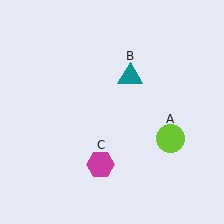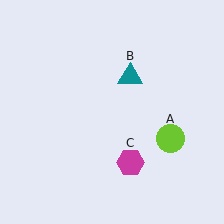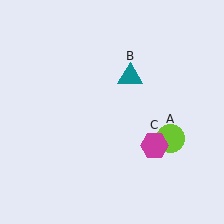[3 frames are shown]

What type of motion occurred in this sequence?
The magenta hexagon (object C) rotated counterclockwise around the center of the scene.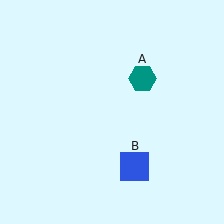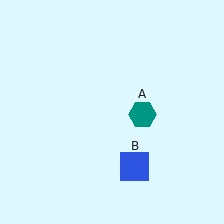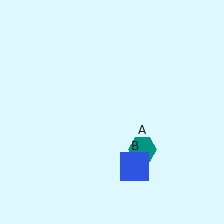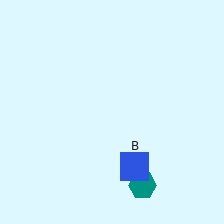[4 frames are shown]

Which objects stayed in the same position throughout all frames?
Blue square (object B) remained stationary.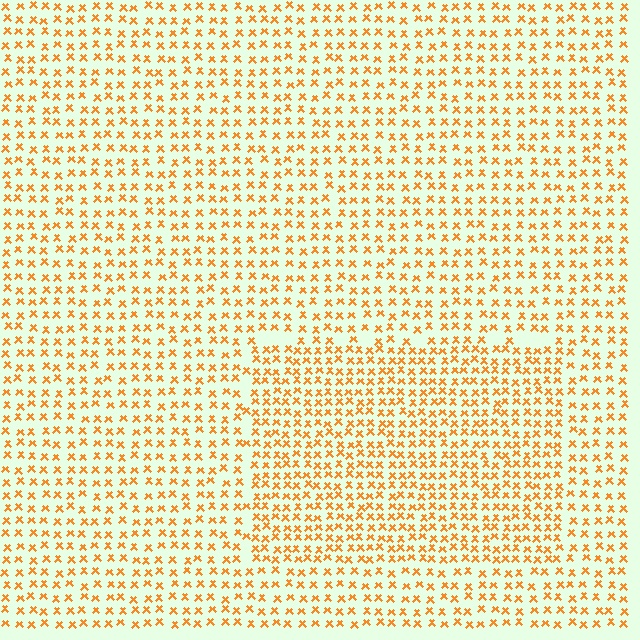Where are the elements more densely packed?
The elements are more densely packed inside the rectangle boundary.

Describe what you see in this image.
The image contains small orange elements arranged at two different densities. A rectangle-shaped region is visible where the elements are more densely packed than the surrounding area.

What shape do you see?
I see a rectangle.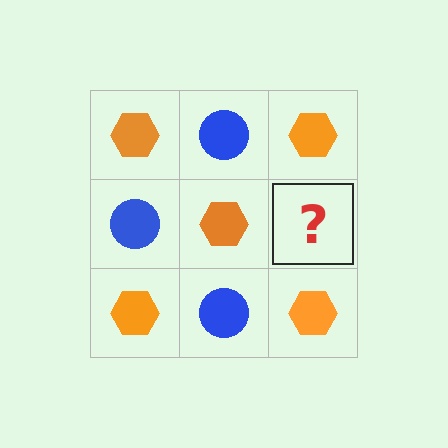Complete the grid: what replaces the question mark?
The question mark should be replaced with a blue circle.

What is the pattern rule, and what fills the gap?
The rule is that it alternates orange hexagon and blue circle in a checkerboard pattern. The gap should be filled with a blue circle.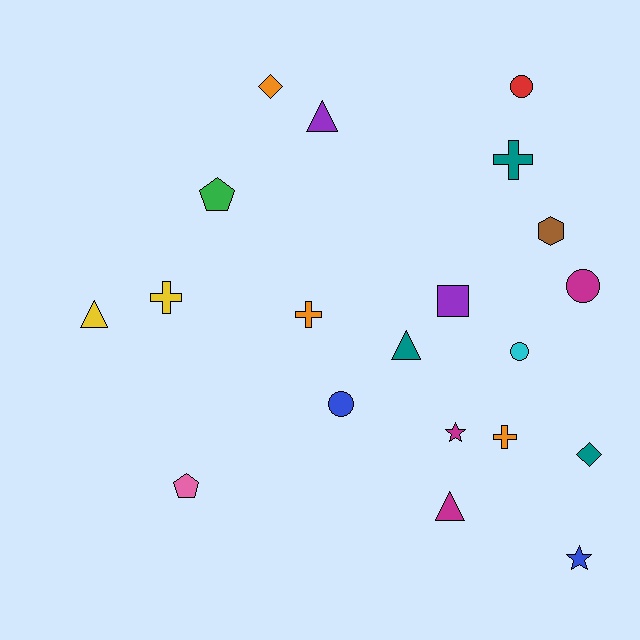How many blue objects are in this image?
There are 2 blue objects.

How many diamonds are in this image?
There are 2 diamonds.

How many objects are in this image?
There are 20 objects.